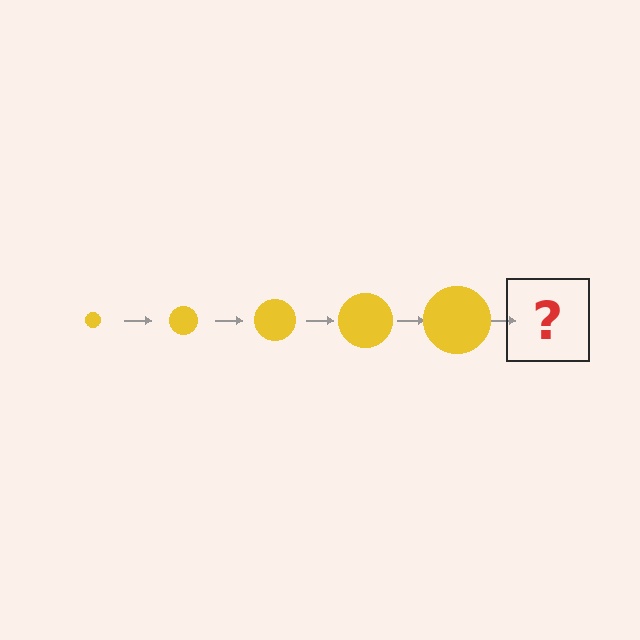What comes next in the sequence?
The next element should be a yellow circle, larger than the previous one.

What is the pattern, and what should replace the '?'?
The pattern is that the circle gets progressively larger each step. The '?' should be a yellow circle, larger than the previous one.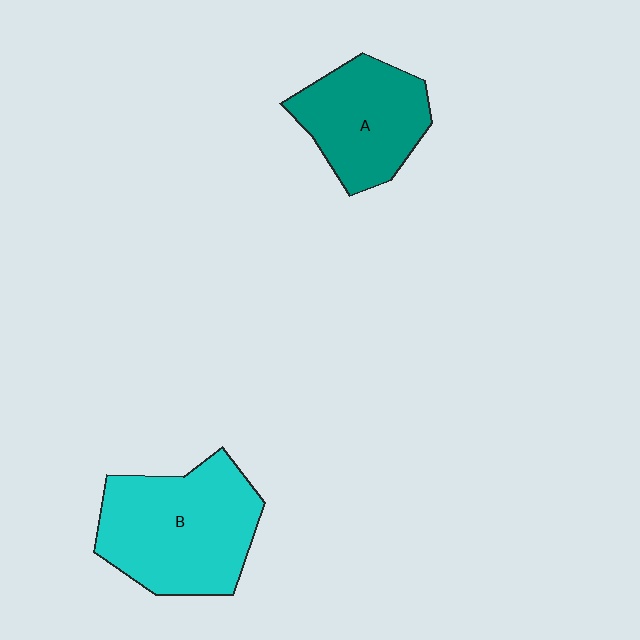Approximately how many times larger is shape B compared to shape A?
Approximately 1.4 times.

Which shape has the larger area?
Shape B (cyan).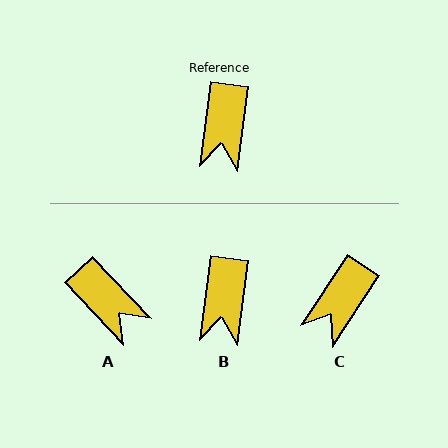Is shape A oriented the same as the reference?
No, it is off by about 51 degrees.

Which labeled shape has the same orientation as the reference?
B.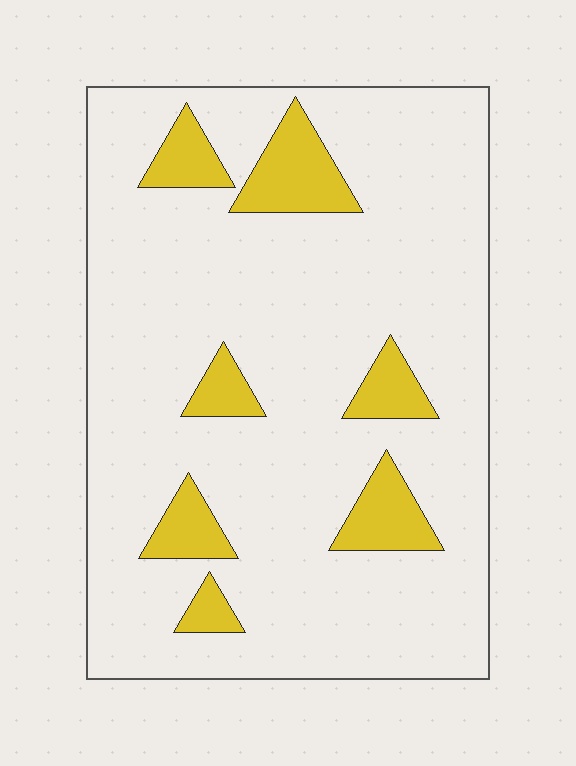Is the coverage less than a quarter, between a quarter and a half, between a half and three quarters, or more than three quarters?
Less than a quarter.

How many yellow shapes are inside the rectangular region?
7.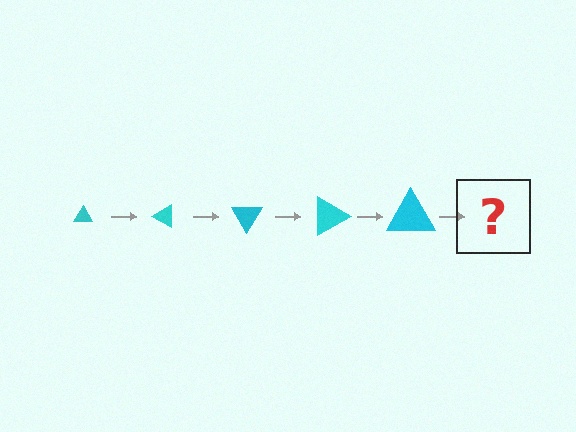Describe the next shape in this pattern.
It should be a triangle, larger than the previous one and rotated 150 degrees from the start.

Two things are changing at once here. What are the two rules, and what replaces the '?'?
The two rules are that the triangle grows larger each step and it rotates 30 degrees each step. The '?' should be a triangle, larger than the previous one and rotated 150 degrees from the start.